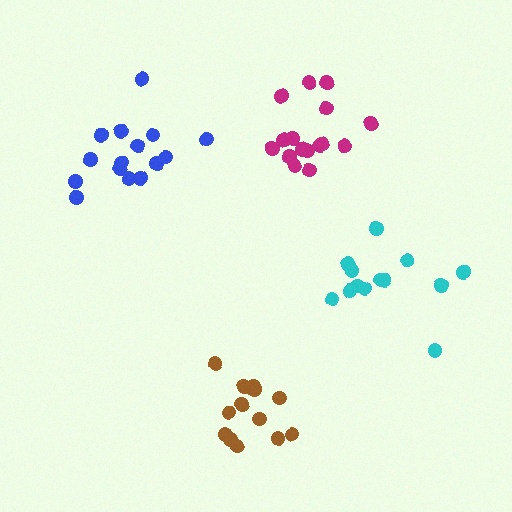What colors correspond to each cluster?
The clusters are colored: blue, brown, cyan, magenta.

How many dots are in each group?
Group 1: 15 dots, Group 2: 14 dots, Group 3: 13 dots, Group 4: 17 dots (59 total).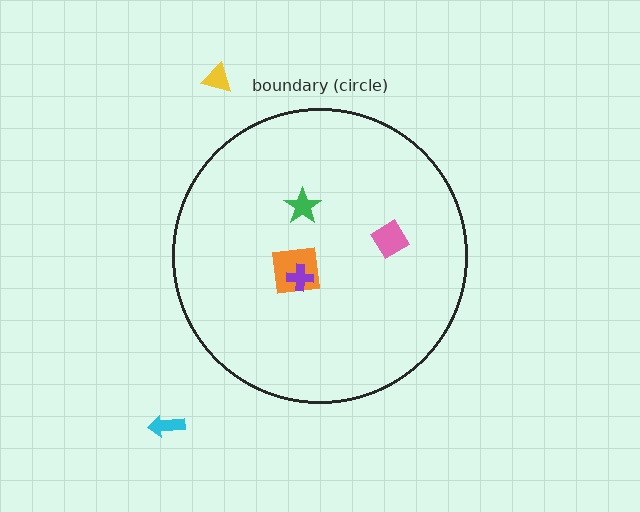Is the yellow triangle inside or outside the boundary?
Outside.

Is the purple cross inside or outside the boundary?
Inside.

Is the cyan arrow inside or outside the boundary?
Outside.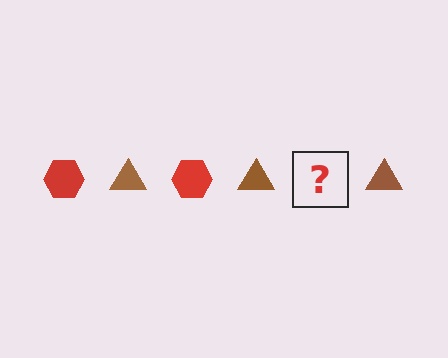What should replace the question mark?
The question mark should be replaced with a red hexagon.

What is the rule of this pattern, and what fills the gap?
The rule is that the pattern alternates between red hexagon and brown triangle. The gap should be filled with a red hexagon.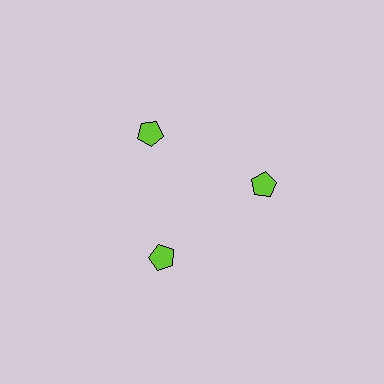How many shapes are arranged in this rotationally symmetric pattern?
There are 3 shapes, arranged in 3 groups of 1.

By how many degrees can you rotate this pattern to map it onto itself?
The pattern maps onto itself every 120 degrees of rotation.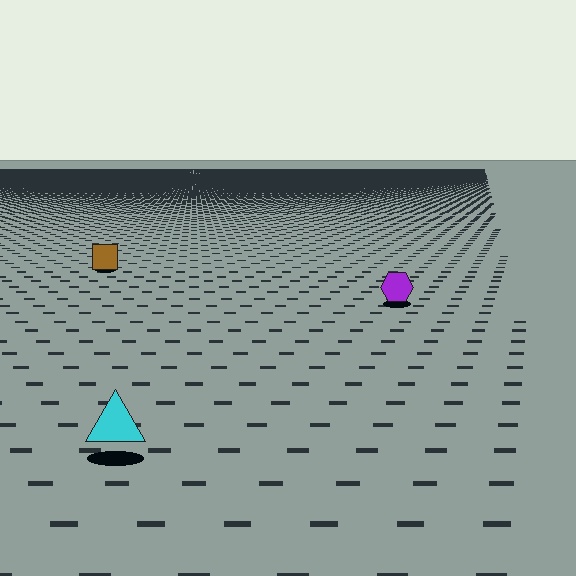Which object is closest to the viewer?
The cyan triangle is closest. The texture marks near it are larger and more spread out.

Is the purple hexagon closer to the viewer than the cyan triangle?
No. The cyan triangle is closer — you can tell from the texture gradient: the ground texture is coarser near it.